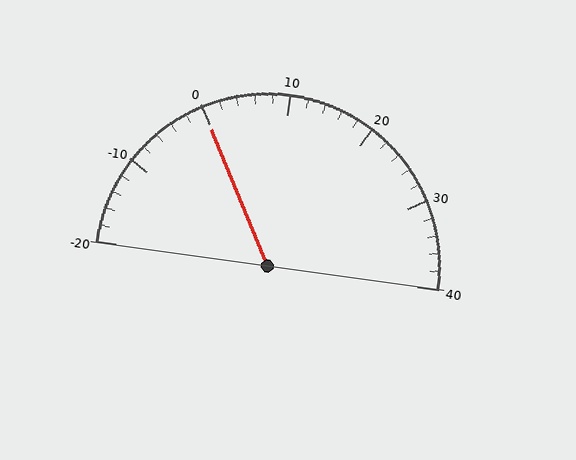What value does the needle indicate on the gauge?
The needle indicates approximately 0.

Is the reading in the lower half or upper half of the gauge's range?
The reading is in the lower half of the range (-20 to 40).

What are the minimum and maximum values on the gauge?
The gauge ranges from -20 to 40.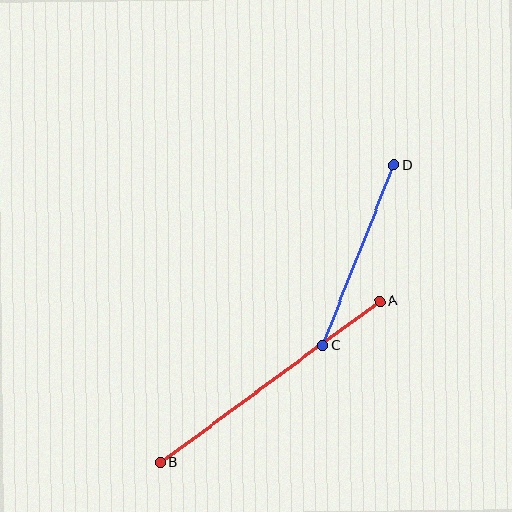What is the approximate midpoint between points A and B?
The midpoint is at approximately (270, 382) pixels.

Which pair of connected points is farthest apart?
Points A and B are farthest apart.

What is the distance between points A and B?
The distance is approximately 272 pixels.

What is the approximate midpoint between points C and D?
The midpoint is at approximately (358, 255) pixels.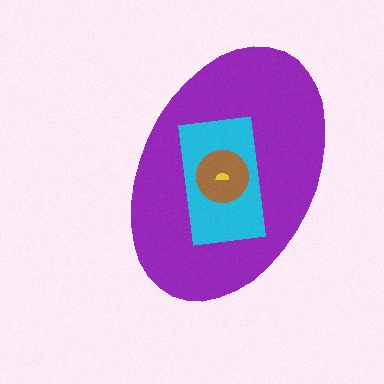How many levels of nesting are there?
4.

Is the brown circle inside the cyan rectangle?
Yes.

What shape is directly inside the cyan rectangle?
The brown circle.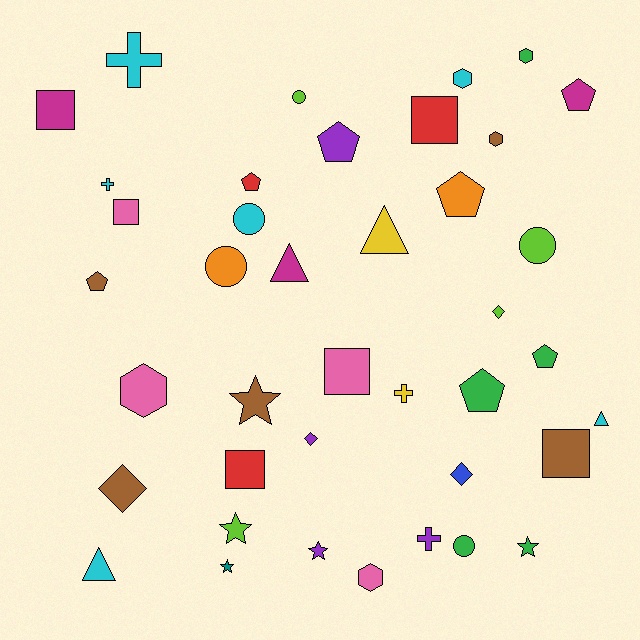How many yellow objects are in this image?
There are 2 yellow objects.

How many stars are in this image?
There are 5 stars.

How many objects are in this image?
There are 40 objects.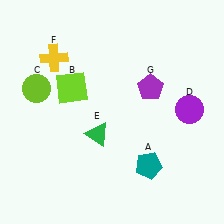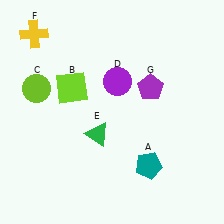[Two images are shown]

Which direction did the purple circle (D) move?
The purple circle (D) moved left.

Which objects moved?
The objects that moved are: the purple circle (D), the yellow cross (F).